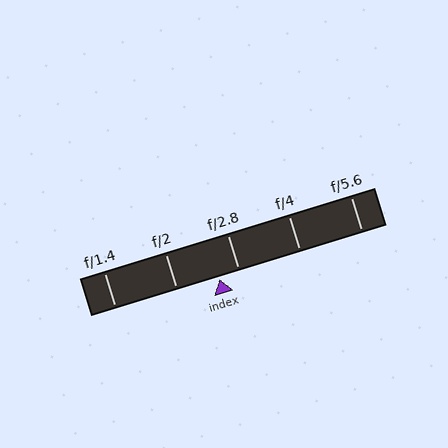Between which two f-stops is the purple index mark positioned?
The index mark is between f/2 and f/2.8.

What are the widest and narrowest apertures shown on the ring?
The widest aperture shown is f/1.4 and the narrowest is f/5.6.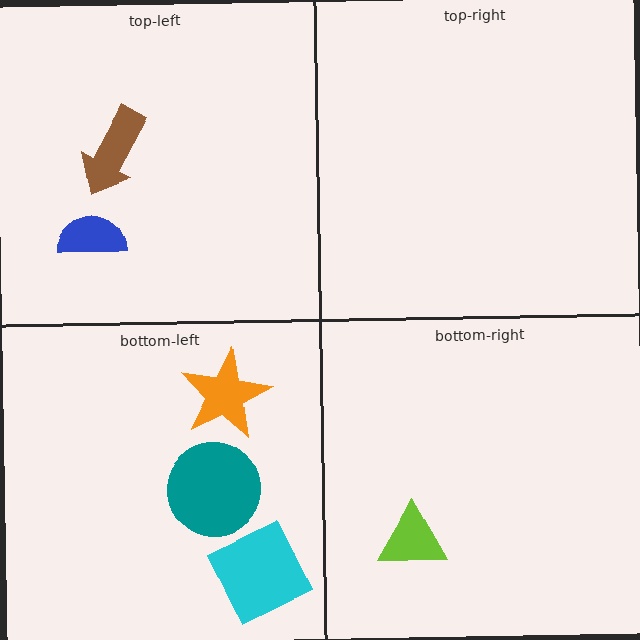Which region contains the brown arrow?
The top-left region.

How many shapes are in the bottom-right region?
1.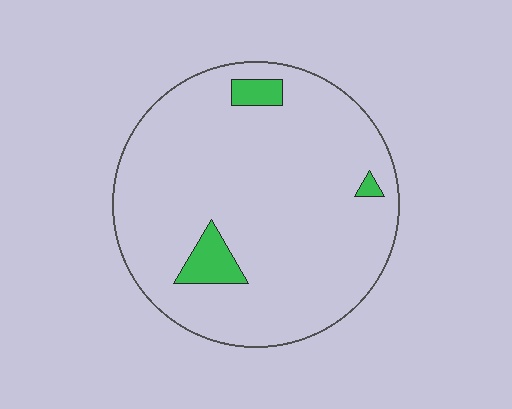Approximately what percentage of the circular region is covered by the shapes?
Approximately 5%.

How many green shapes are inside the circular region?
3.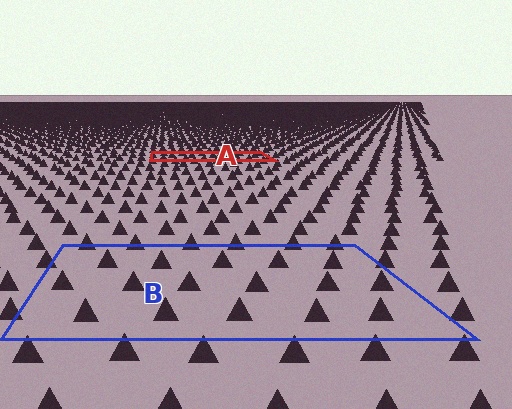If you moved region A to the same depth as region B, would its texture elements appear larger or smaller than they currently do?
They would appear larger. At a closer depth, the same texture elements are projected at a bigger on-screen size.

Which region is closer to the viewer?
Region B is closer. The texture elements there are larger and more spread out.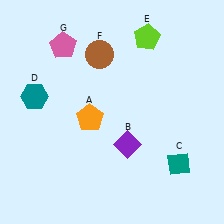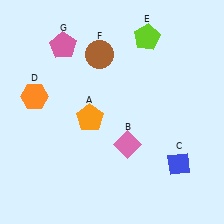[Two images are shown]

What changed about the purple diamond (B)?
In Image 1, B is purple. In Image 2, it changed to pink.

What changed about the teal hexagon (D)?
In Image 1, D is teal. In Image 2, it changed to orange.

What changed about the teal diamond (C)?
In Image 1, C is teal. In Image 2, it changed to blue.